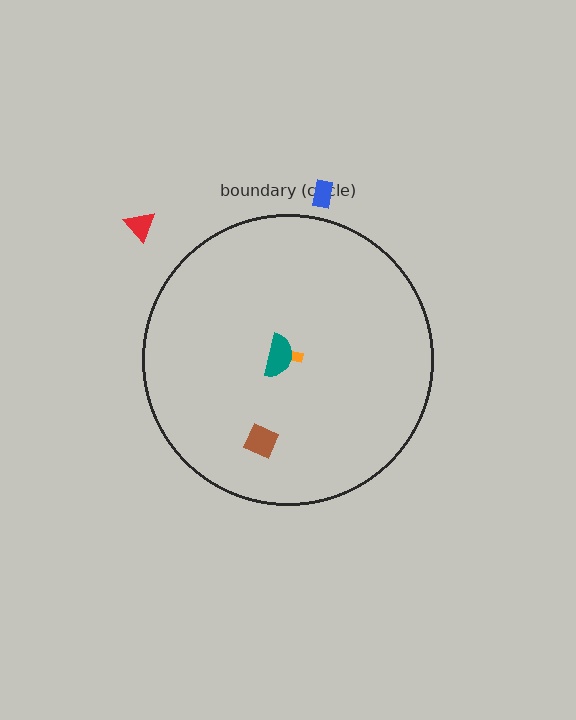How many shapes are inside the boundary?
3 inside, 2 outside.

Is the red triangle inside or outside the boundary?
Outside.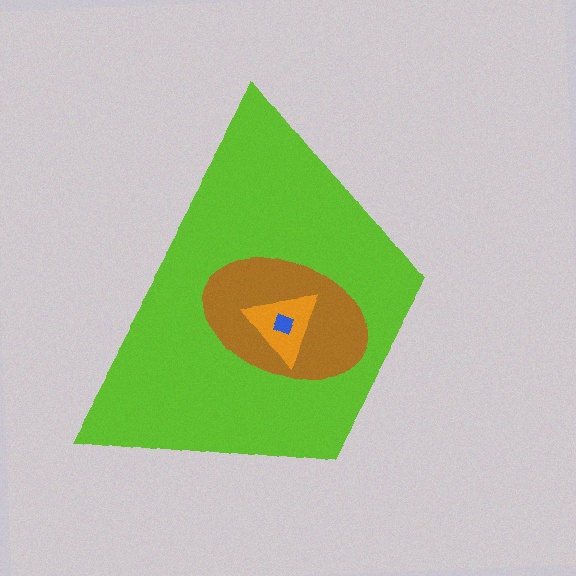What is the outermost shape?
The lime trapezoid.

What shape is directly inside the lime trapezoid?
The brown ellipse.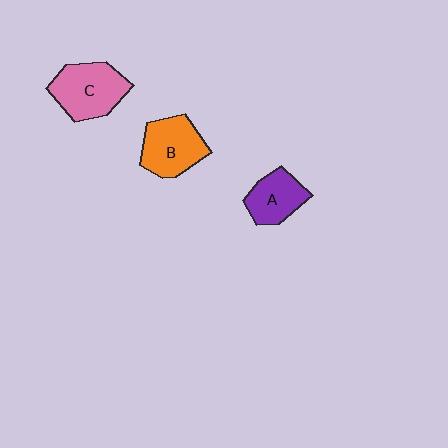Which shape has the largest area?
Shape C (pink).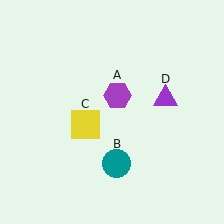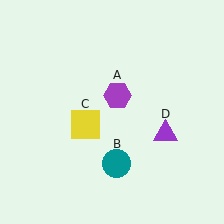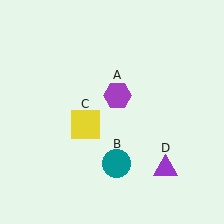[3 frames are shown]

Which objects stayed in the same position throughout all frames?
Purple hexagon (object A) and teal circle (object B) and yellow square (object C) remained stationary.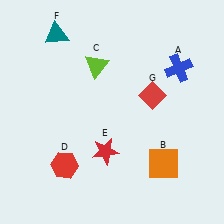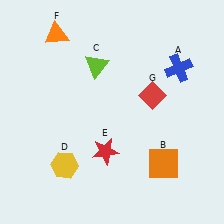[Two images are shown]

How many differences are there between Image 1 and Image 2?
There are 2 differences between the two images.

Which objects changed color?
D changed from red to yellow. F changed from teal to orange.